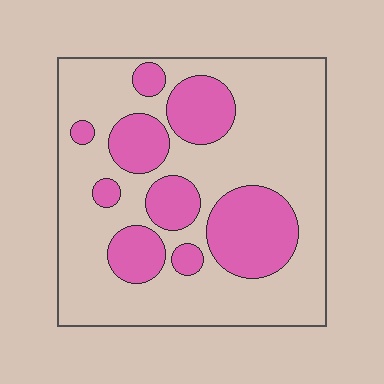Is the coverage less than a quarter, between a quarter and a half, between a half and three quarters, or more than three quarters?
Between a quarter and a half.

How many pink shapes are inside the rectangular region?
9.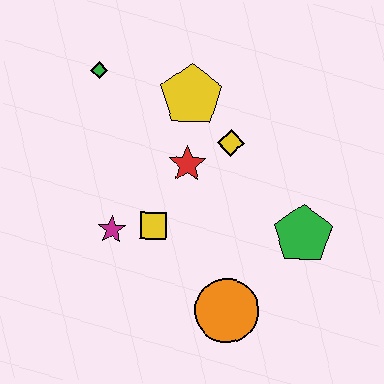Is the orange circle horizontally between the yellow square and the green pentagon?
Yes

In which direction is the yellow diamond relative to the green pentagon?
The yellow diamond is above the green pentagon.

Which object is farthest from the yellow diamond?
The orange circle is farthest from the yellow diamond.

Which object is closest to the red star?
The yellow diamond is closest to the red star.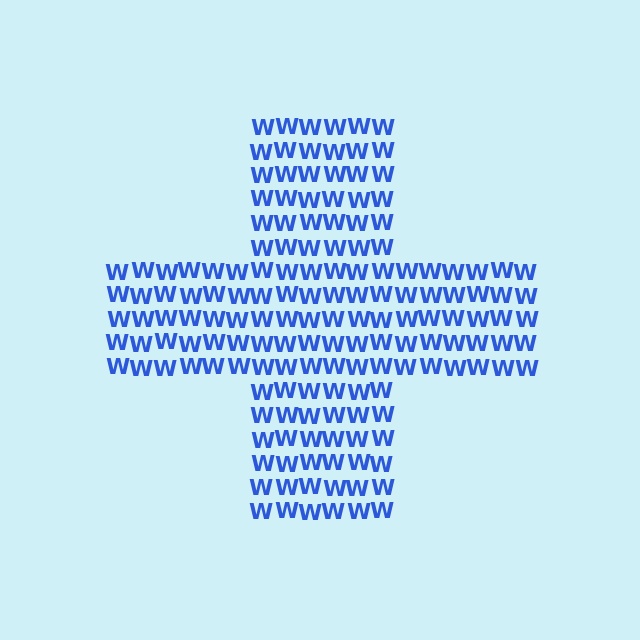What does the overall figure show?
The overall figure shows a cross.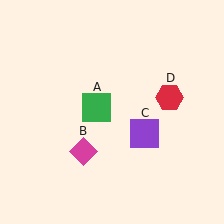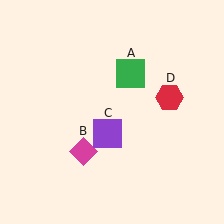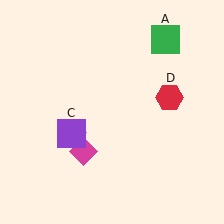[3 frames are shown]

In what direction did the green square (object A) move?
The green square (object A) moved up and to the right.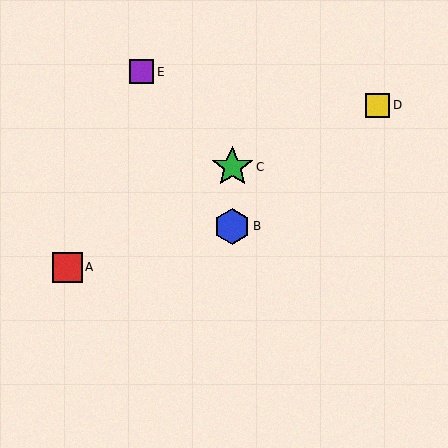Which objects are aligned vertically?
Objects B, C are aligned vertically.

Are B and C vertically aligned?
Yes, both are at x≈232.